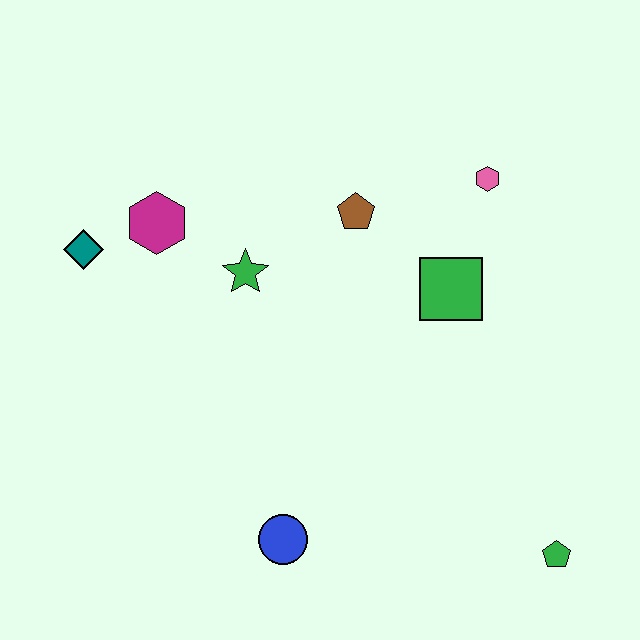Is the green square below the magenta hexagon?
Yes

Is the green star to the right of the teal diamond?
Yes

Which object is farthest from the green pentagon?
The teal diamond is farthest from the green pentagon.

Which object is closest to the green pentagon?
The blue circle is closest to the green pentagon.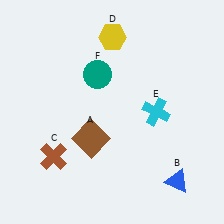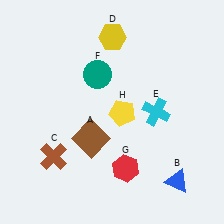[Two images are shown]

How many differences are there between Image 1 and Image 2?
There are 2 differences between the two images.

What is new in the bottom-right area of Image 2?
A red hexagon (G) was added in the bottom-right area of Image 2.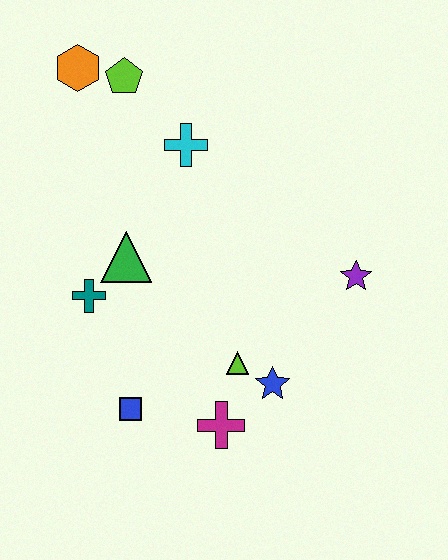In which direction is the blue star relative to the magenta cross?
The blue star is to the right of the magenta cross.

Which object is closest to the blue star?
The lime triangle is closest to the blue star.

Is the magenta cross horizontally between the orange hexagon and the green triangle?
No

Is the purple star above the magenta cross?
Yes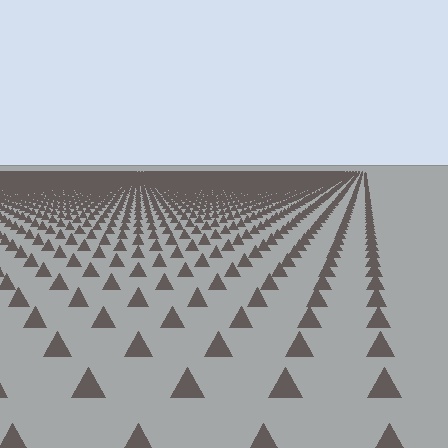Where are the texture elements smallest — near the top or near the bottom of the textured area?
Near the top.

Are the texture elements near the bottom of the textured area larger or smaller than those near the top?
Larger. Near the bottom, elements are closer to the viewer and appear at a bigger on-screen size.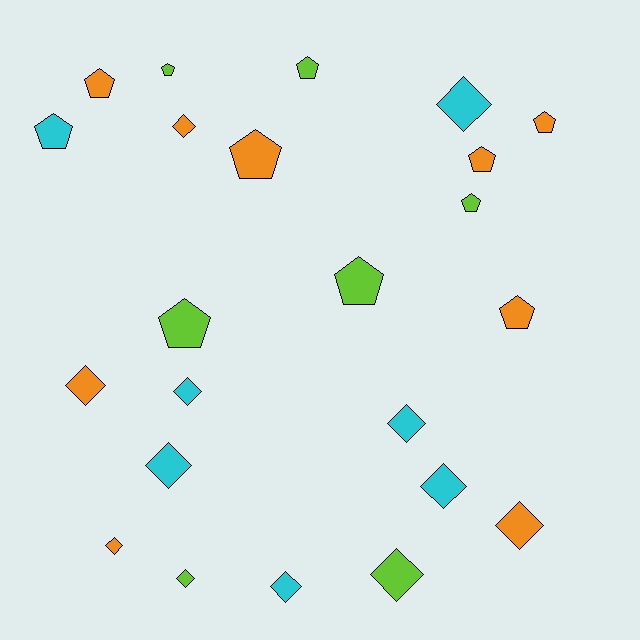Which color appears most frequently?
Orange, with 9 objects.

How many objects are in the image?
There are 23 objects.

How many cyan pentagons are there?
There is 1 cyan pentagon.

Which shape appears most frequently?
Diamond, with 12 objects.